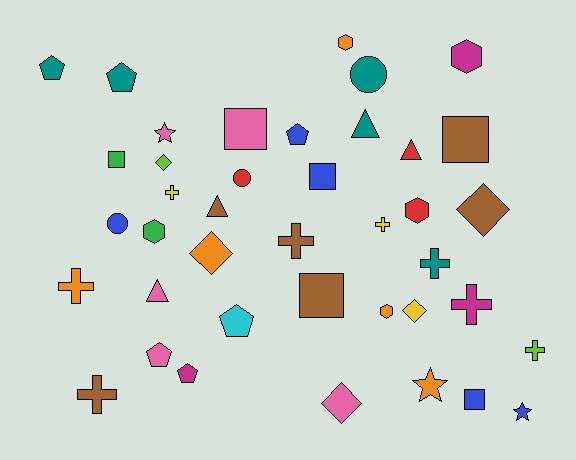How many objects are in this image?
There are 40 objects.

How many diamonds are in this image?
There are 5 diamonds.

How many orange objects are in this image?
There are 5 orange objects.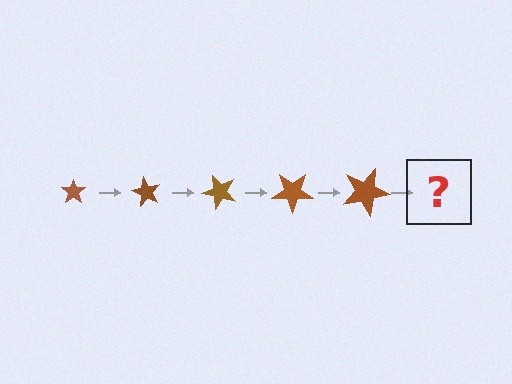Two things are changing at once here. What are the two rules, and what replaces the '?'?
The two rules are that the star grows larger each step and it rotates 60 degrees each step. The '?' should be a star, larger than the previous one and rotated 300 degrees from the start.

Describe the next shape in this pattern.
It should be a star, larger than the previous one and rotated 300 degrees from the start.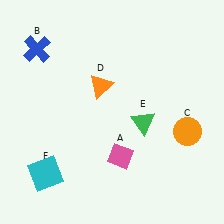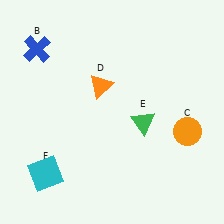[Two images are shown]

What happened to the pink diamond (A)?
The pink diamond (A) was removed in Image 2. It was in the bottom-right area of Image 1.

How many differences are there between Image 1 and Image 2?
There is 1 difference between the two images.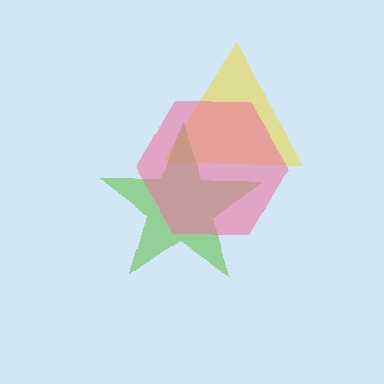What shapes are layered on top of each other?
The layered shapes are: a yellow triangle, a lime star, a pink hexagon.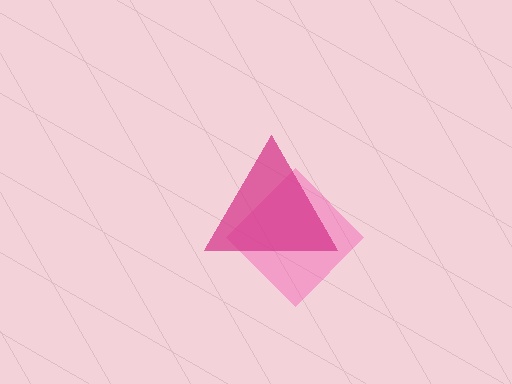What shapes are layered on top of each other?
The layered shapes are: a pink diamond, a magenta triangle.